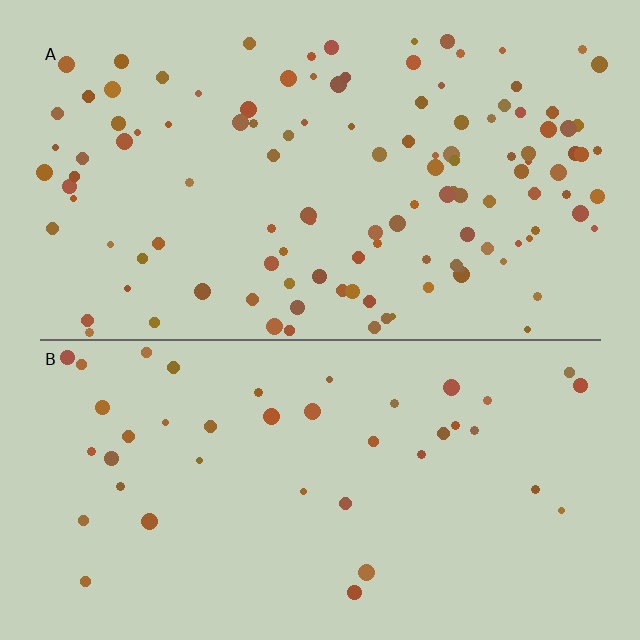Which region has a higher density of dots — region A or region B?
A (the top).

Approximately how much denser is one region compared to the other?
Approximately 2.9× — region A over region B.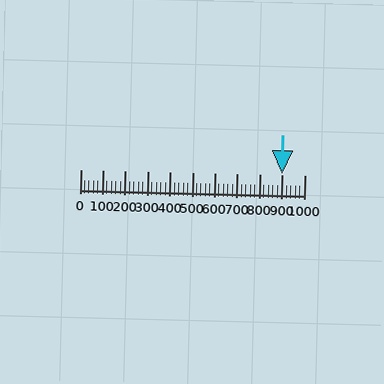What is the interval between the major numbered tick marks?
The major tick marks are spaced 100 units apart.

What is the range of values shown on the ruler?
The ruler shows values from 0 to 1000.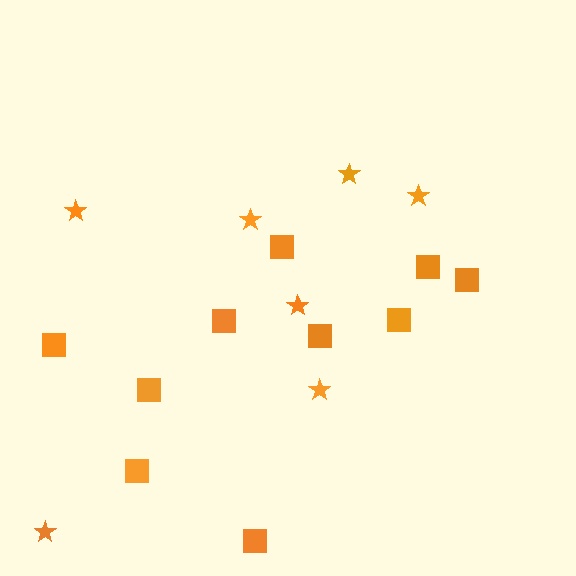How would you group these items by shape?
There are 2 groups: one group of stars (7) and one group of squares (10).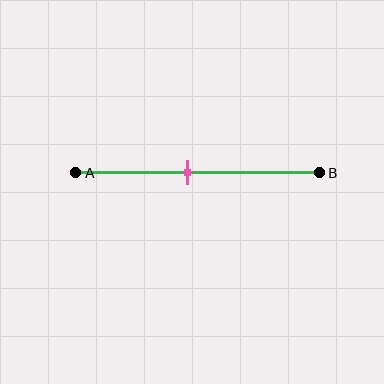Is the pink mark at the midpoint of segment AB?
No, the mark is at about 45% from A, not at the 50% midpoint.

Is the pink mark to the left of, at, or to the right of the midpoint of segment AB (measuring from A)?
The pink mark is to the left of the midpoint of segment AB.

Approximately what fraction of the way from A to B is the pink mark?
The pink mark is approximately 45% of the way from A to B.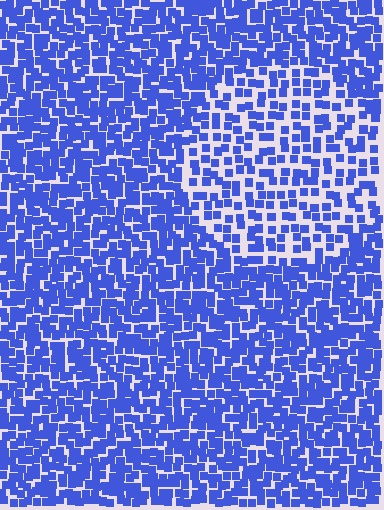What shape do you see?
I see a circle.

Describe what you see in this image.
The image contains small blue elements arranged at two different densities. A circle-shaped region is visible where the elements are less densely packed than the surrounding area.